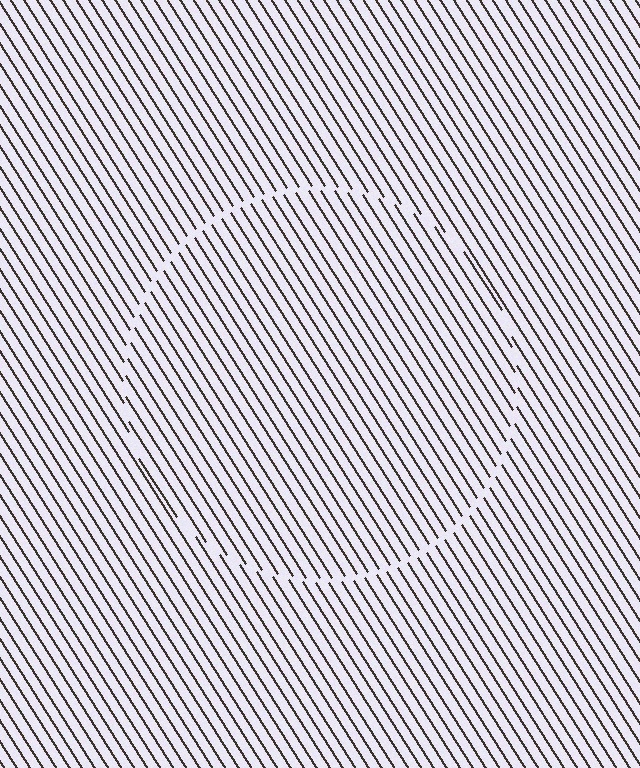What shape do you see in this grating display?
An illusory circle. The interior of the shape contains the same grating, shifted by half a period — the contour is defined by the phase discontinuity where line-ends from the inner and outer gratings abut.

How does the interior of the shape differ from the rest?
The interior of the shape contains the same grating, shifted by half a period — the contour is defined by the phase discontinuity where line-ends from the inner and outer gratings abut.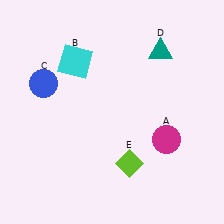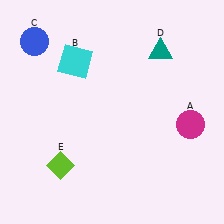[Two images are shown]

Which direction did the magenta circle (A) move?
The magenta circle (A) moved right.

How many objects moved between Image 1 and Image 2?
3 objects moved between the two images.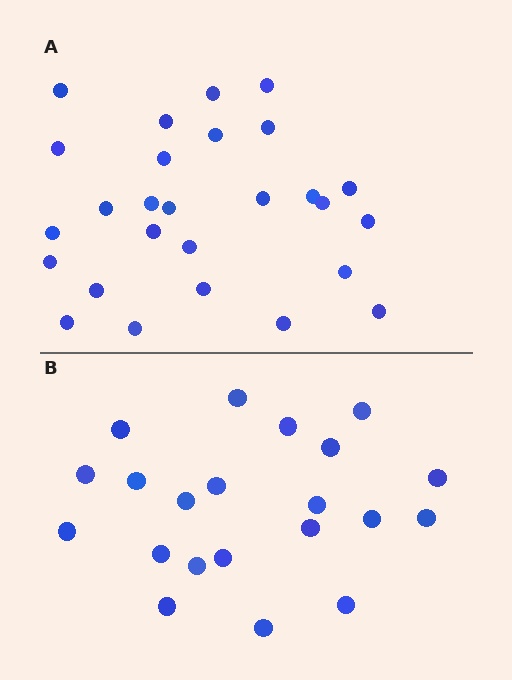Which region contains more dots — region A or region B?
Region A (the top region) has more dots.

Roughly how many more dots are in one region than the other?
Region A has about 6 more dots than region B.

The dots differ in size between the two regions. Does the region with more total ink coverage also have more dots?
No. Region B has more total ink coverage because its dots are larger, but region A actually contains more individual dots. Total area can be misleading — the number of items is what matters here.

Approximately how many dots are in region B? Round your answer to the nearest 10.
About 20 dots. (The exact count is 21, which rounds to 20.)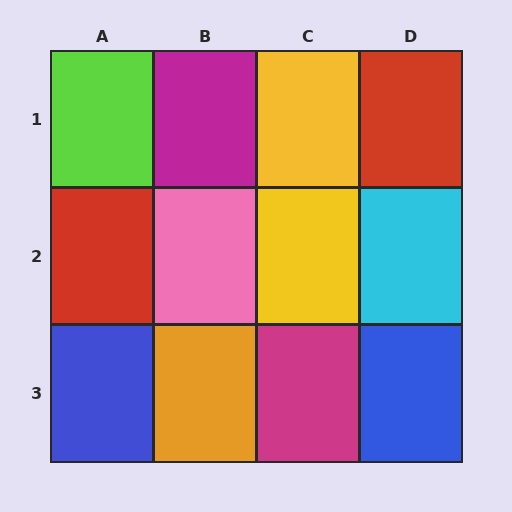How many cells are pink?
1 cell is pink.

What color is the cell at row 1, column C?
Yellow.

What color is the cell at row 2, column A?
Red.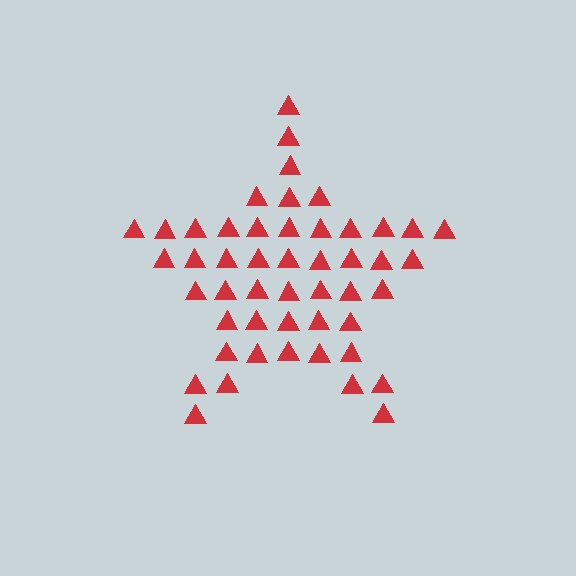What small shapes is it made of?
It is made of small triangles.